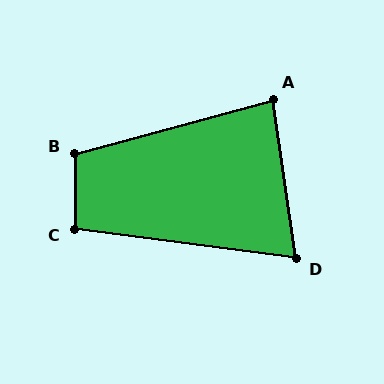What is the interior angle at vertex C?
Approximately 97 degrees (obtuse).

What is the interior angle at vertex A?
Approximately 83 degrees (acute).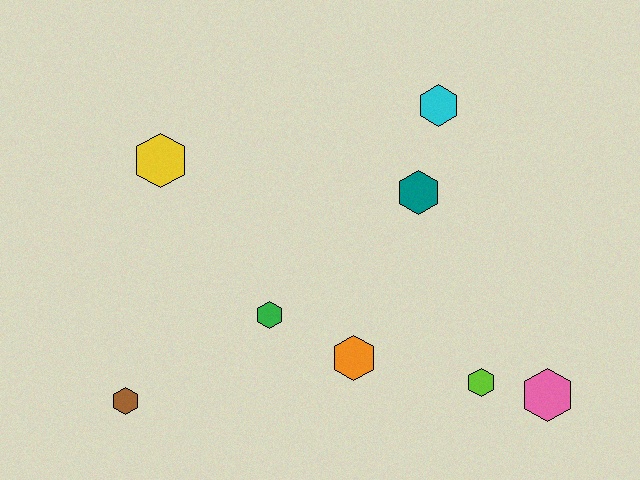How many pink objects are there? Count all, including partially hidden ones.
There is 1 pink object.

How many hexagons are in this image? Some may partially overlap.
There are 8 hexagons.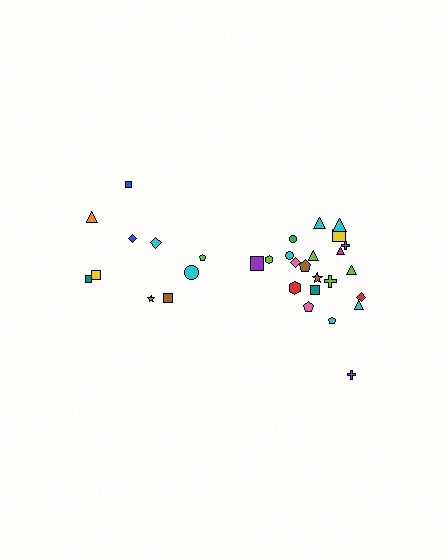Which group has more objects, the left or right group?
The right group.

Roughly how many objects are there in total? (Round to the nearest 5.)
Roughly 30 objects in total.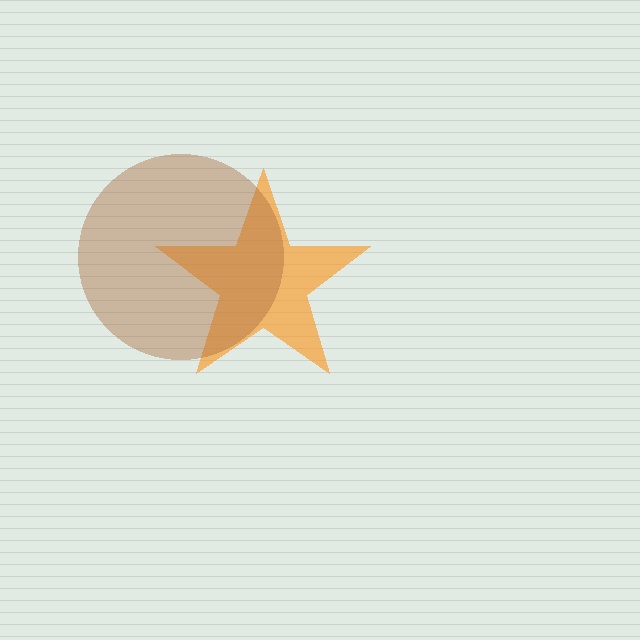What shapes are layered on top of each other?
The layered shapes are: an orange star, a brown circle.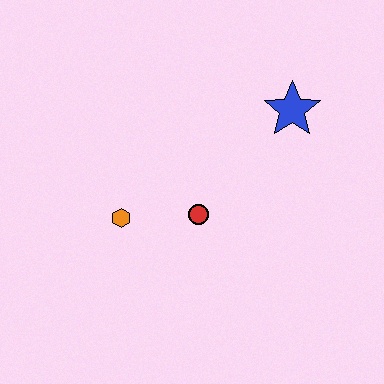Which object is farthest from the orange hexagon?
The blue star is farthest from the orange hexagon.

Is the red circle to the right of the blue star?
No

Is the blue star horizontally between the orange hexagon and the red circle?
No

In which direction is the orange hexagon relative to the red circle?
The orange hexagon is to the left of the red circle.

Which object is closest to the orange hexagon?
The red circle is closest to the orange hexagon.